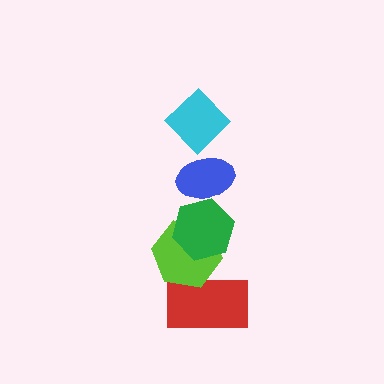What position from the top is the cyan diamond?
The cyan diamond is 1st from the top.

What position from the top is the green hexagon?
The green hexagon is 3rd from the top.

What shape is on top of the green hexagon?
The blue ellipse is on top of the green hexagon.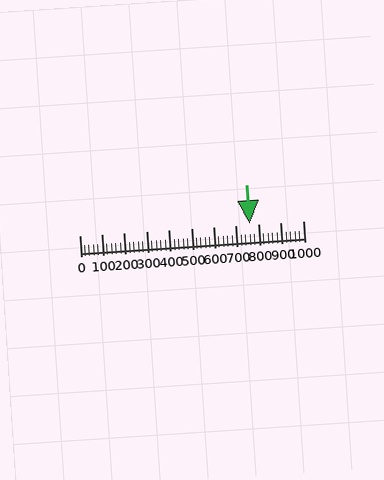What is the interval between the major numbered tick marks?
The major tick marks are spaced 100 units apart.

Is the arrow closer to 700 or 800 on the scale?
The arrow is closer to 800.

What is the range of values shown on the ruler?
The ruler shows values from 0 to 1000.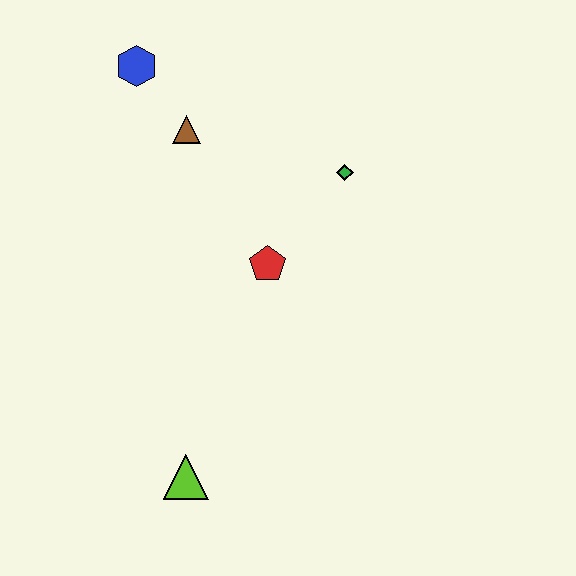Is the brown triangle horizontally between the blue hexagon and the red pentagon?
Yes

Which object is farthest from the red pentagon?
The blue hexagon is farthest from the red pentagon.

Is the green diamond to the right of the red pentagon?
Yes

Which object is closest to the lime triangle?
The red pentagon is closest to the lime triangle.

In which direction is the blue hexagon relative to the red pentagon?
The blue hexagon is above the red pentagon.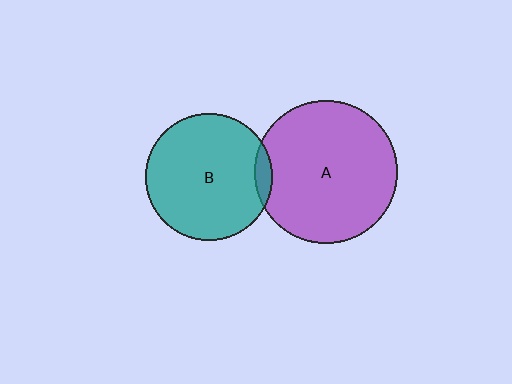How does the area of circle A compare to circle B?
Approximately 1.3 times.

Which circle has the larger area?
Circle A (purple).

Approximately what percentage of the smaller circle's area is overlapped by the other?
Approximately 5%.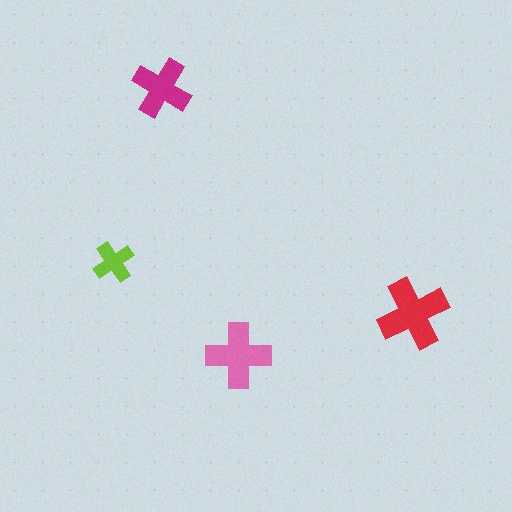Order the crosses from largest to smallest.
the red one, the pink one, the magenta one, the lime one.